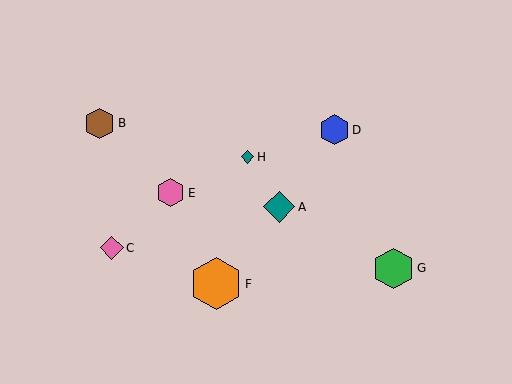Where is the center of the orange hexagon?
The center of the orange hexagon is at (216, 284).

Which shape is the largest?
The orange hexagon (labeled F) is the largest.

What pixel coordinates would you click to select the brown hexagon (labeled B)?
Click at (99, 123) to select the brown hexagon B.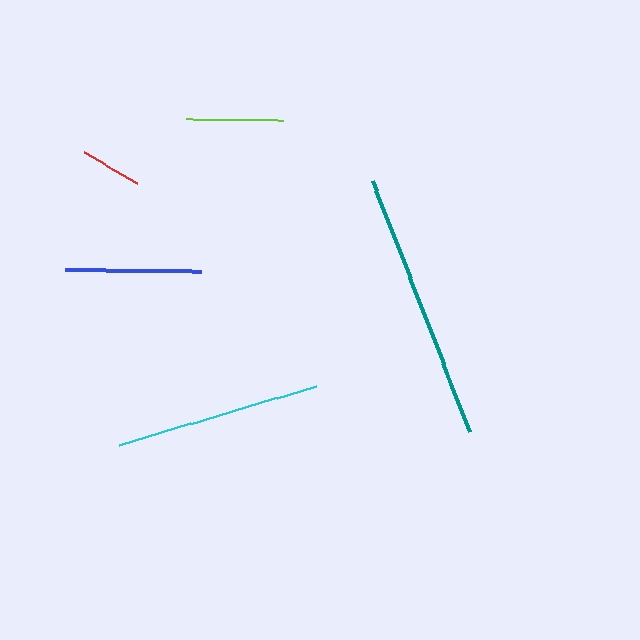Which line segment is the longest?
The teal line is the longest at approximately 268 pixels.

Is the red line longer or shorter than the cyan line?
The cyan line is longer than the red line.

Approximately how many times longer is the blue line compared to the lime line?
The blue line is approximately 1.4 times the length of the lime line.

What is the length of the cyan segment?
The cyan segment is approximately 207 pixels long.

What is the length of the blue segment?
The blue segment is approximately 136 pixels long.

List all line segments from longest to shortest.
From longest to shortest: teal, cyan, blue, lime, red.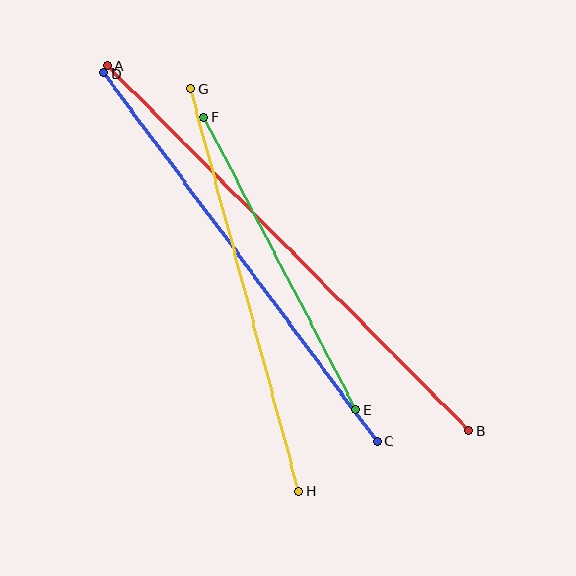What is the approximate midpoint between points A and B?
The midpoint is at approximately (288, 248) pixels.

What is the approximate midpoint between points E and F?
The midpoint is at approximately (280, 263) pixels.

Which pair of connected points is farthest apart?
Points A and B are farthest apart.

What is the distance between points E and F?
The distance is approximately 329 pixels.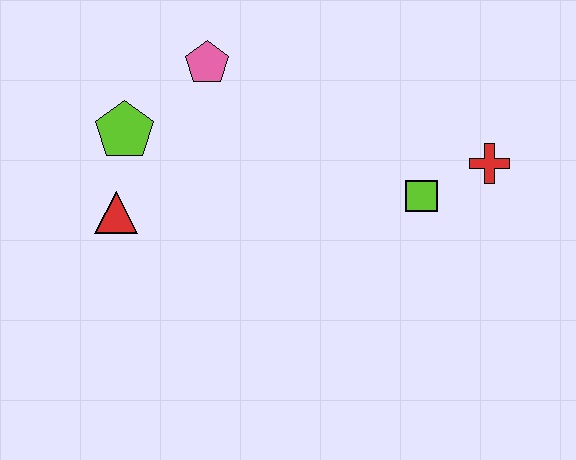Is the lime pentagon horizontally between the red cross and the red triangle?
Yes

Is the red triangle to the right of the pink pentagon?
No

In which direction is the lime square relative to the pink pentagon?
The lime square is to the right of the pink pentagon.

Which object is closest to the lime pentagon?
The red triangle is closest to the lime pentagon.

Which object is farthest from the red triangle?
The red cross is farthest from the red triangle.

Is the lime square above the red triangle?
Yes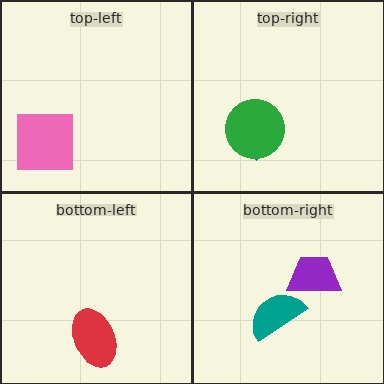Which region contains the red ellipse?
The bottom-left region.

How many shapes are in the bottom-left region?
1.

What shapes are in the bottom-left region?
The red ellipse.